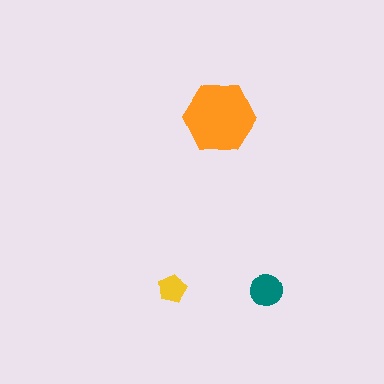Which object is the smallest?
The yellow pentagon.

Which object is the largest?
The orange hexagon.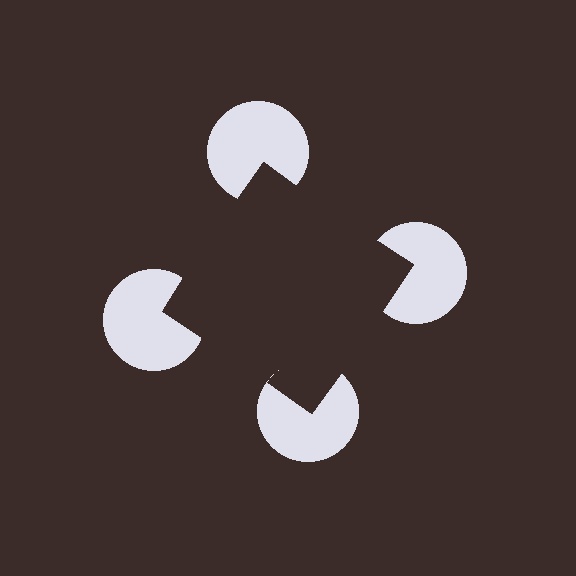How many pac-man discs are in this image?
There are 4 — one at each vertex of the illusory square.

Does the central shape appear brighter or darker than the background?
It typically appears slightly darker than the background, even though no actual brightness change is drawn.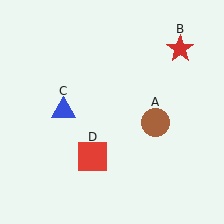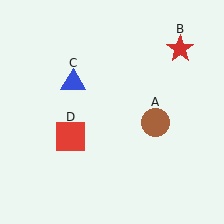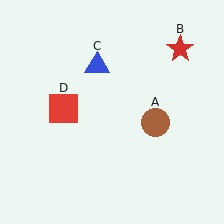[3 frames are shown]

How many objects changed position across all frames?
2 objects changed position: blue triangle (object C), red square (object D).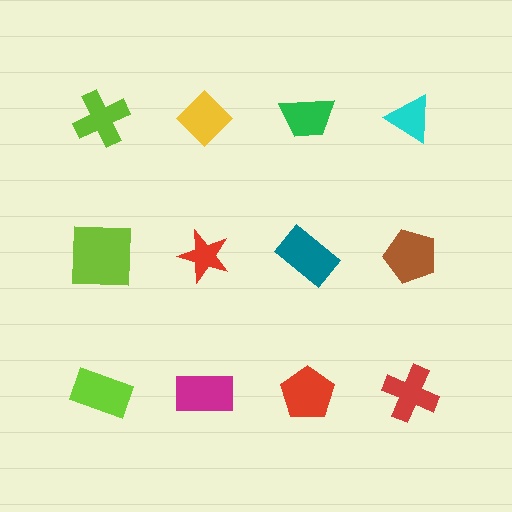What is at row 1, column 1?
A lime cross.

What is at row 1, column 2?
A yellow diamond.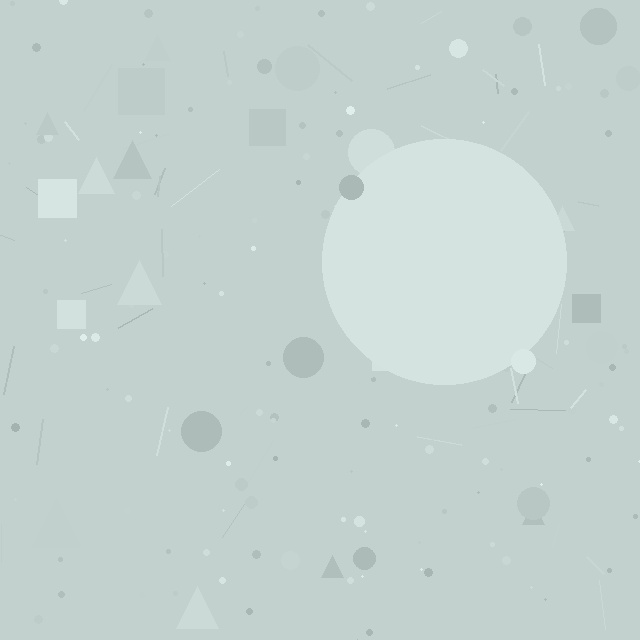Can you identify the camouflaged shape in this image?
The camouflaged shape is a circle.